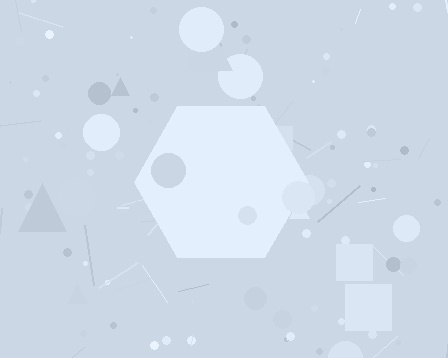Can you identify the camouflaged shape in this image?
The camouflaged shape is a hexagon.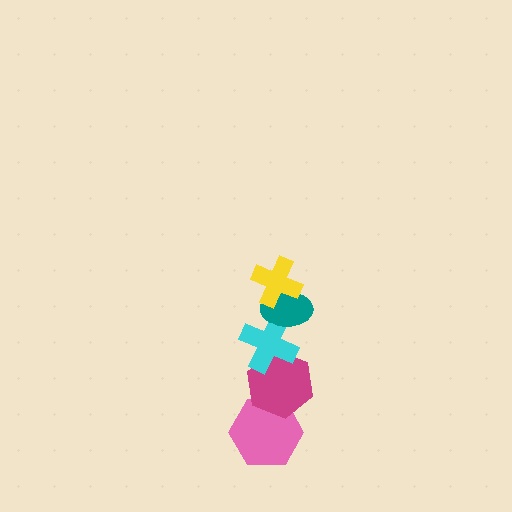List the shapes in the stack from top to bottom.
From top to bottom: the yellow cross, the teal ellipse, the cyan cross, the magenta hexagon, the pink hexagon.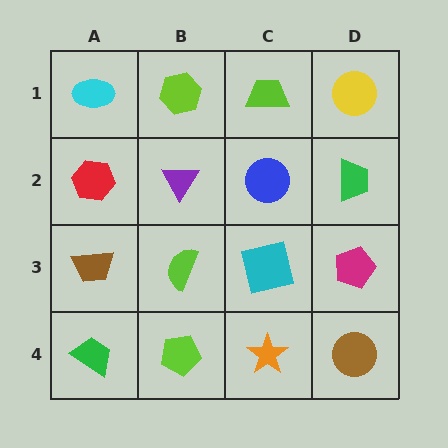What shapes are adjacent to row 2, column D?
A yellow circle (row 1, column D), a magenta pentagon (row 3, column D), a blue circle (row 2, column C).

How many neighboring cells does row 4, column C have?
3.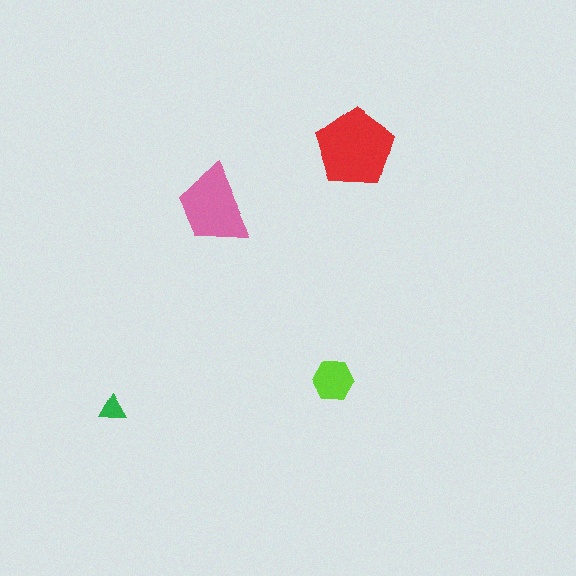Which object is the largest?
The red pentagon.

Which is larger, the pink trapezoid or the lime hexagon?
The pink trapezoid.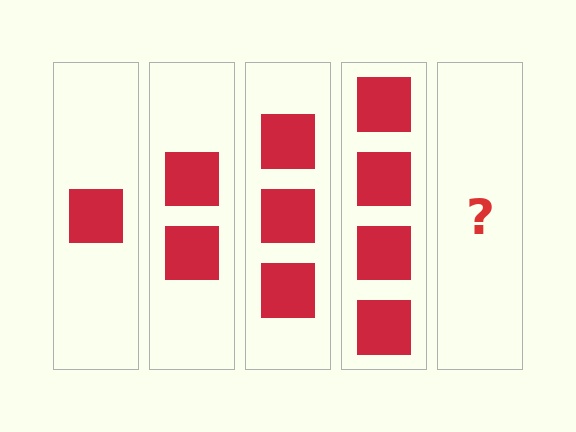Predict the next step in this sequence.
The next step is 5 squares.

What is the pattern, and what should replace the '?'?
The pattern is that each step adds one more square. The '?' should be 5 squares.